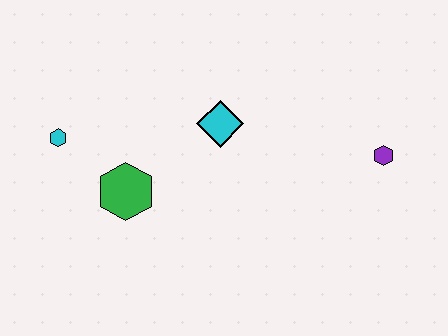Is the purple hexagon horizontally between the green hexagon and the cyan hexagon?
No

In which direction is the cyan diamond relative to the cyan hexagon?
The cyan diamond is to the right of the cyan hexagon.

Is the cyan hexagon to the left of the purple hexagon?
Yes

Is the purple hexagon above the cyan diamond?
No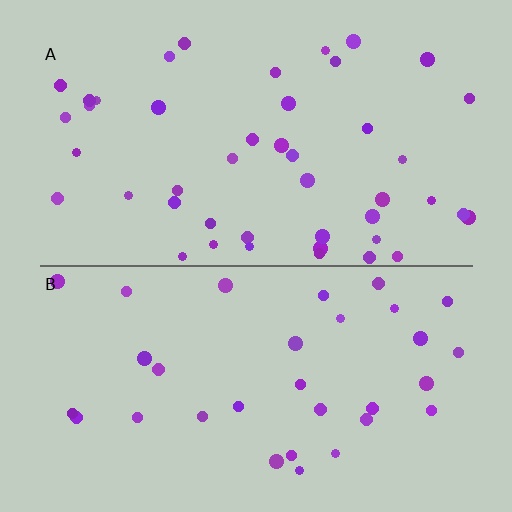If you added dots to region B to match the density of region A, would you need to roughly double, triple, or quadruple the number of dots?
Approximately double.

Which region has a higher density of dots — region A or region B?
A (the top).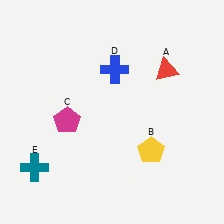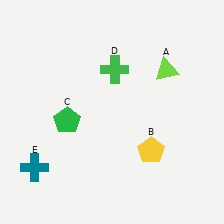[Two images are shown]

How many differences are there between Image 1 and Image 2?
There are 3 differences between the two images.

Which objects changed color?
A changed from red to lime. C changed from magenta to green. D changed from blue to green.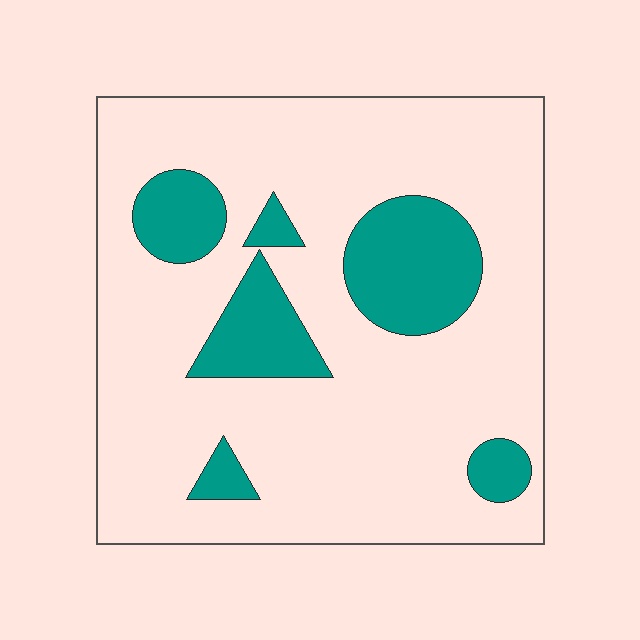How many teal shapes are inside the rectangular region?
6.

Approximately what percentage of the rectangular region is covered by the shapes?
Approximately 20%.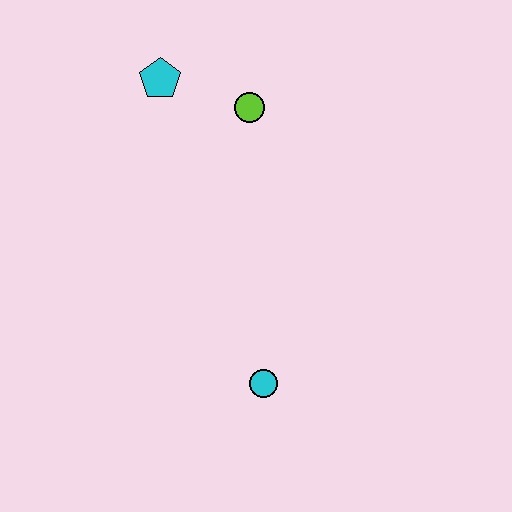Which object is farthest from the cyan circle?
The cyan pentagon is farthest from the cyan circle.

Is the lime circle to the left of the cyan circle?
Yes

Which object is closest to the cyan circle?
The lime circle is closest to the cyan circle.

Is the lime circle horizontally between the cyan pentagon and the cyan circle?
Yes